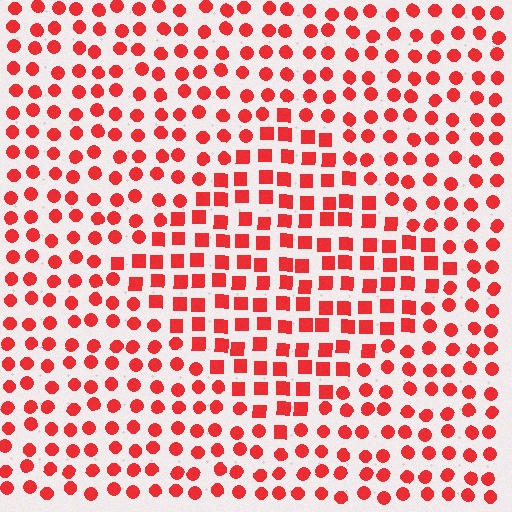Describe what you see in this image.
The image is filled with small red elements arranged in a uniform grid. A diamond-shaped region contains squares, while the surrounding area contains circles. The boundary is defined purely by the change in element shape.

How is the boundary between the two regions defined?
The boundary is defined by a change in element shape: squares inside vs. circles outside. All elements share the same color and spacing.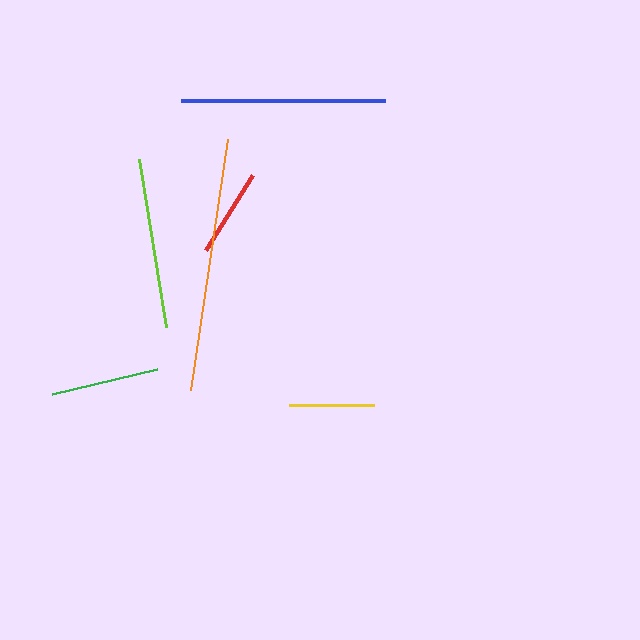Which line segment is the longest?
The orange line is the longest at approximately 253 pixels.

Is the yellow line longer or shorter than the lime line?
The lime line is longer than the yellow line.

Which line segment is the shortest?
The yellow line is the shortest at approximately 86 pixels.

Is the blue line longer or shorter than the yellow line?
The blue line is longer than the yellow line.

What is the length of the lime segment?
The lime segment is approximately 170 pixels long.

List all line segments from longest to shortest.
From longest to shortest: orange, blue, lime, green, red, yellow.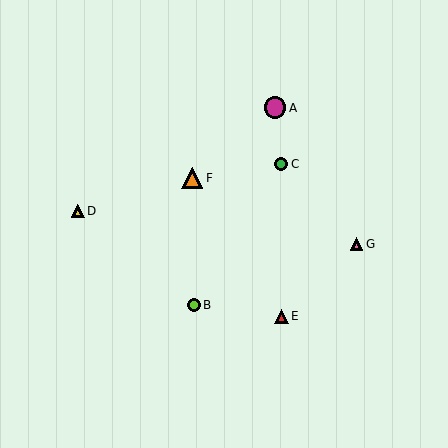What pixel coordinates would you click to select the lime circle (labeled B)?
Click at (194, 305) to select the lime circle B.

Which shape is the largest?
The magenta circle (labeled A) is the largest.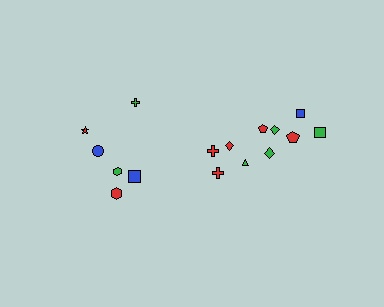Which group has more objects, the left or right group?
The right group.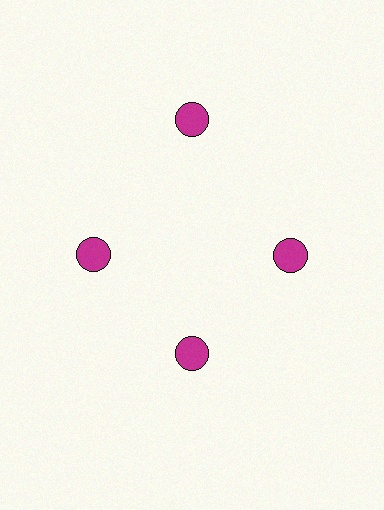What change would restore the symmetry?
The symmetry would be restored by moving it inward, back onto the ring so that all 4 circles sit at equal angles and equal distance from the center.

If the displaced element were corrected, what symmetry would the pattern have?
It would have 4-fold rotational symmetry — the pattern would map onto itself every 90 degrees.